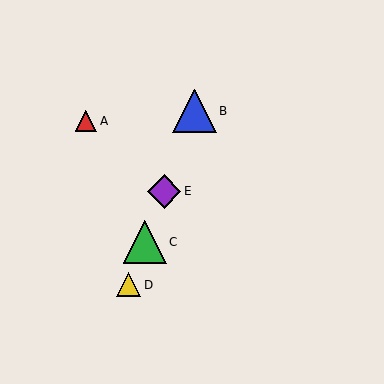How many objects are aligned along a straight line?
4 objects (B, C, D, E) are aligned along a straight line.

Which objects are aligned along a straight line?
Objects B, C, D, E are aligned along a straight line.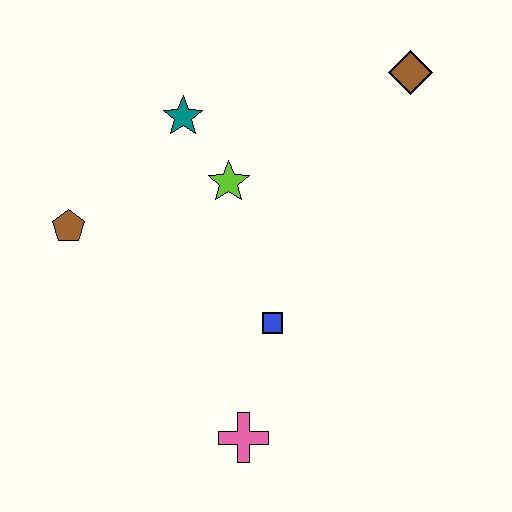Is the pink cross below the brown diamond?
Yes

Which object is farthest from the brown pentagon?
The brown diamond is farthest from the brown pentagon.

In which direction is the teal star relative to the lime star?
The teal star is above the lime star.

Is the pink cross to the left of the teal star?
No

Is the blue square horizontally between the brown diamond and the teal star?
Yes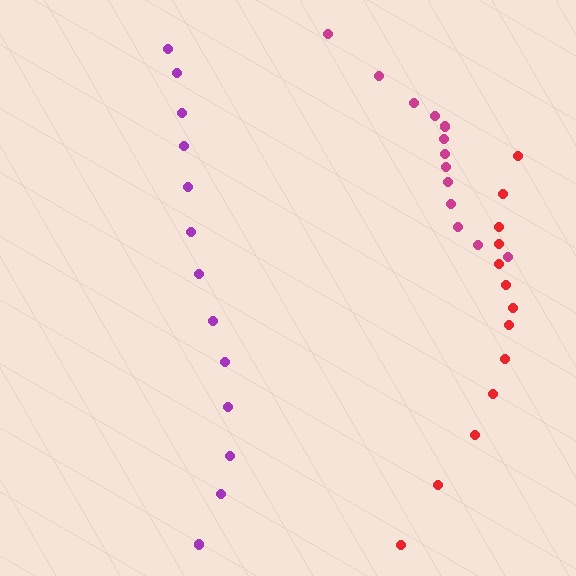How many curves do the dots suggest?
There are 3 distinct paths.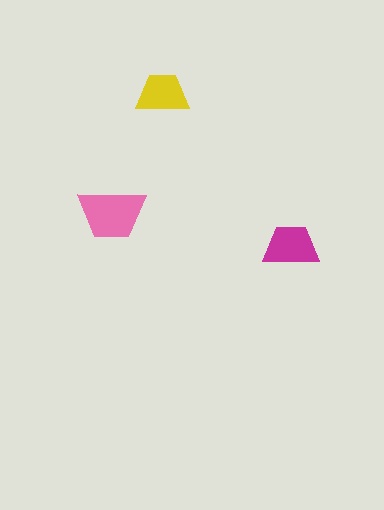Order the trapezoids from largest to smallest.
the pink one, the magenta one, the yellow one.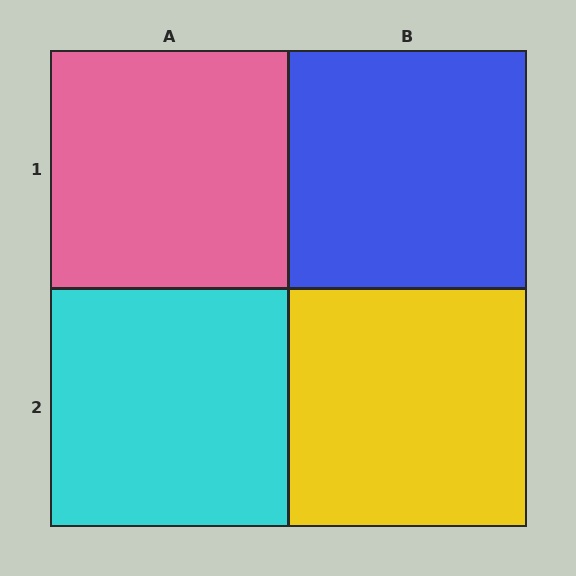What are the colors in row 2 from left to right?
Cyan, yellow.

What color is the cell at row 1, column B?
Blue.